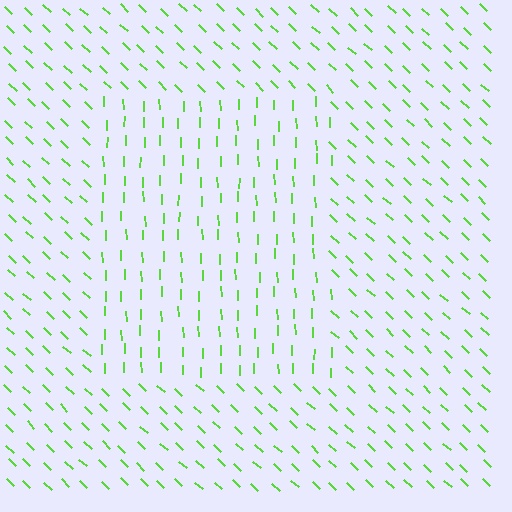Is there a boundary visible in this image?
Yes, there is a texture boundary formed by a change in line orientation.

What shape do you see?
I see a rectangle.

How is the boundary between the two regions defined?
The boundary is defined purely by a change in line orientation (approximately 45 degrees difference). All lines are the same color and thickness.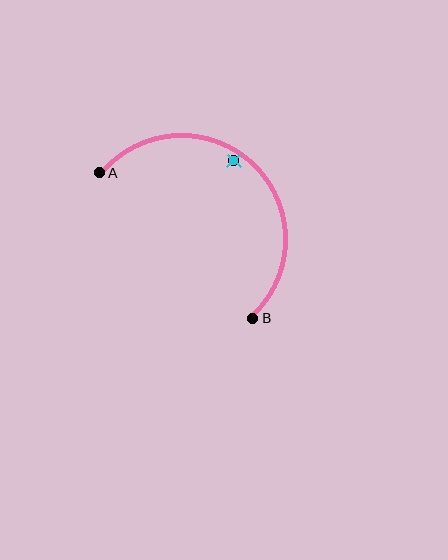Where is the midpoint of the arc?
The arc midpoint is the point on the curve farthest from the straight line joining A and B. It sits above and to the right of that line.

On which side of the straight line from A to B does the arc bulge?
The arc bulges above and to the right of the straight line connecting A and B.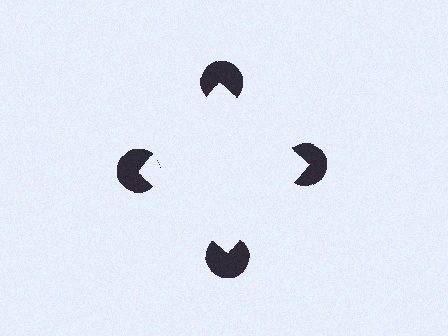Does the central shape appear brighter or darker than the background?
It typically appears slightly brighter than the background, even though no actual brightness change is drawn.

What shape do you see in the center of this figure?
An illusory square — its edges are inferred from the aligned wedge cuts in the pac-man discs, not physically drawn.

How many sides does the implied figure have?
4 sides.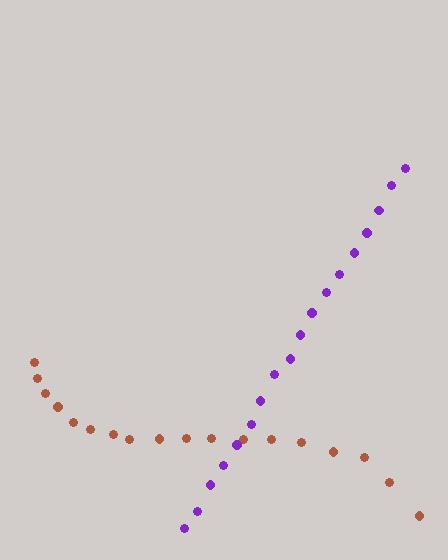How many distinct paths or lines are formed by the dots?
There are 2 distinct paths.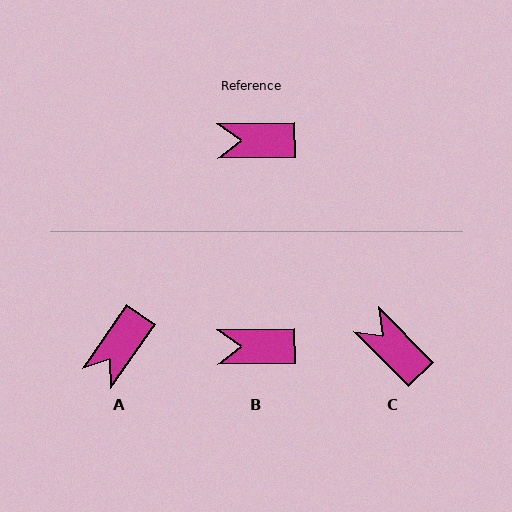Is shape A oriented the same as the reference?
No, it is off by about 55 degrees.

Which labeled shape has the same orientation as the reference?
B.